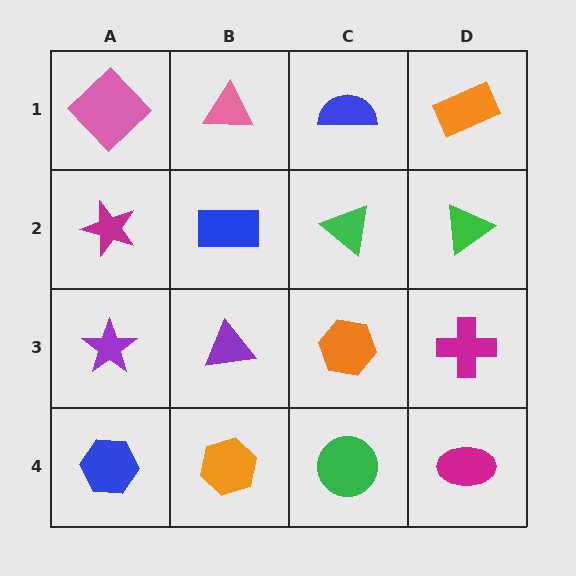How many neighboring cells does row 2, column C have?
4.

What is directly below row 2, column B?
A purple triangle.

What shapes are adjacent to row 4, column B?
A purple triangle (row 3, column B), a blue hexagon (row 4, column A), a green circle (row 4, column C).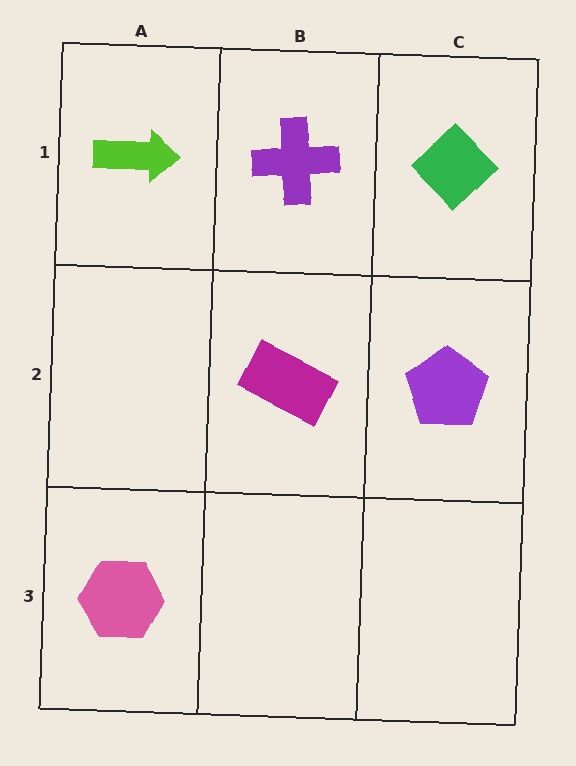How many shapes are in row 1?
3 shapes.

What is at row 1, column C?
A green diamond.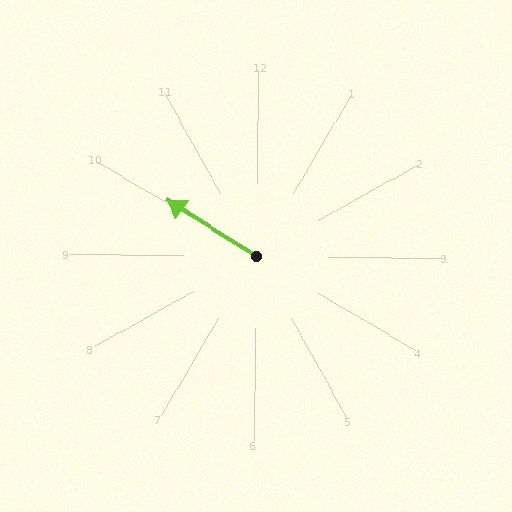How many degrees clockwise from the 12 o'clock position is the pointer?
Approximately 302 degrees.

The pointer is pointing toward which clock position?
Roughly 10 o'clock.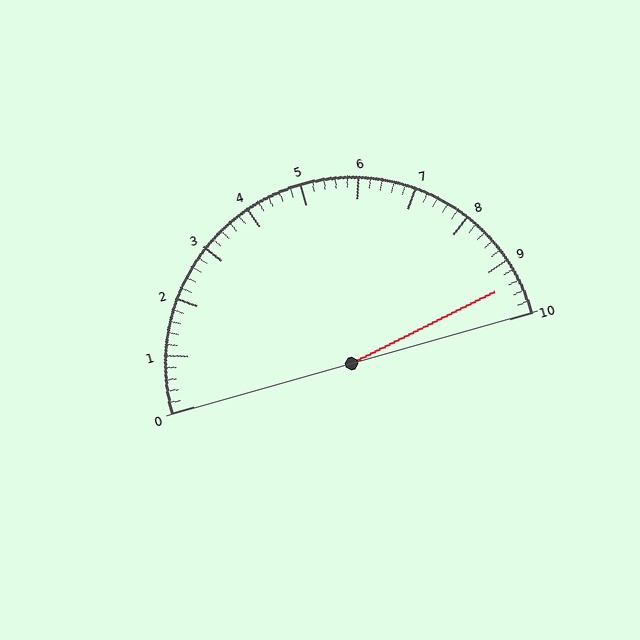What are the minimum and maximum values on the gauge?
The gauge ranges from 0 to 10.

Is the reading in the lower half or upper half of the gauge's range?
The reading is in the upper half of the range (0 to 10).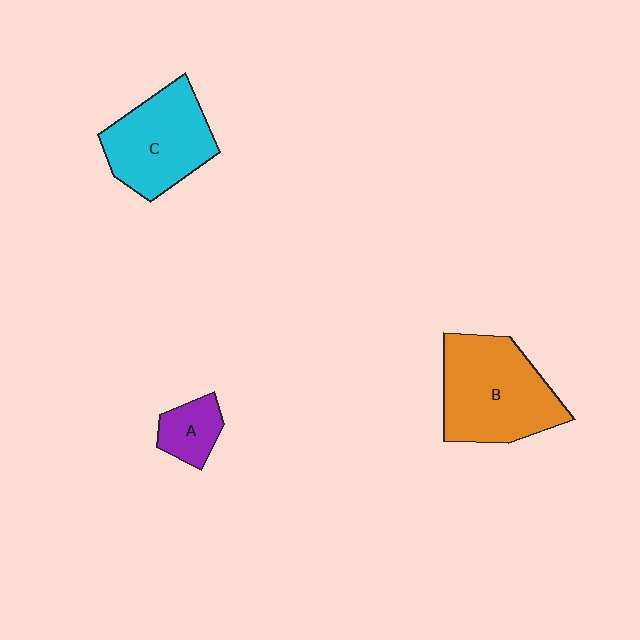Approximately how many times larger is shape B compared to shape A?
Approximately 3.2 times.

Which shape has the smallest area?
Shape A (purple).